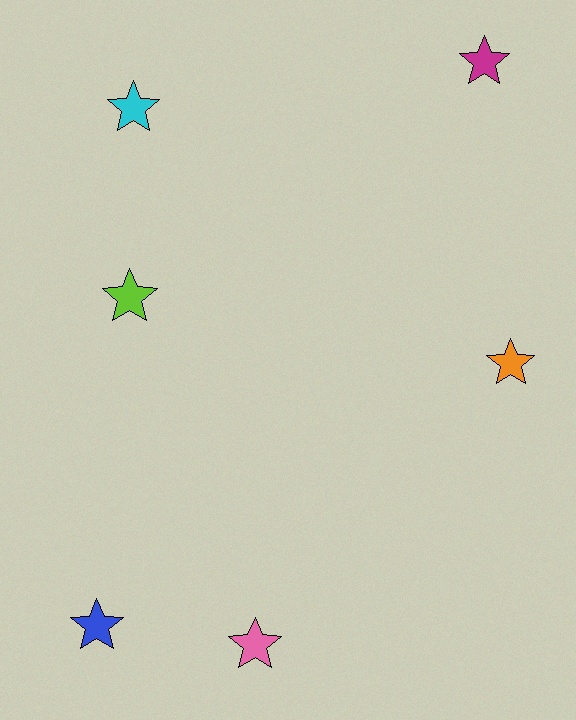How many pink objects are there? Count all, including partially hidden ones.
There is 1 pink object.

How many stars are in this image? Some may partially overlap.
There are 6 stars.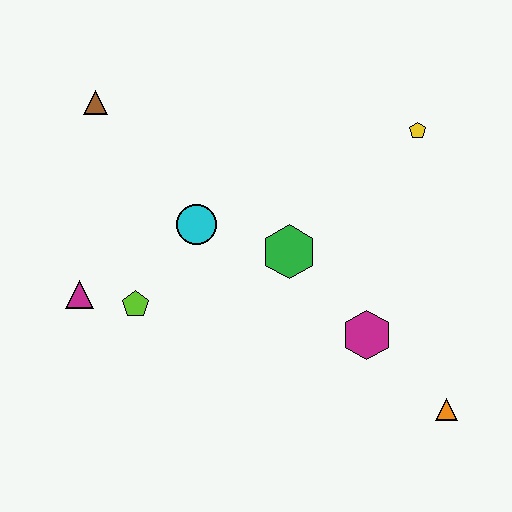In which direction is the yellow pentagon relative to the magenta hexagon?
The yellow pentagon is above the magenta hexagon.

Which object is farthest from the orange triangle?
The brown triangle is farthest from the orange triangle.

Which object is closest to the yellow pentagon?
The green hexagon is closest to the yellow pentagon.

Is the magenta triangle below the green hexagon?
Yes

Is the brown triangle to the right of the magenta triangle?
Yes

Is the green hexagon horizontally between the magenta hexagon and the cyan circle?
Yes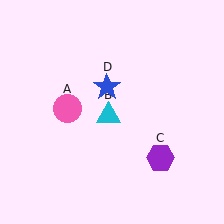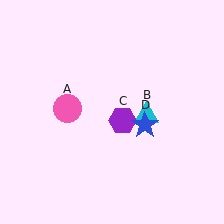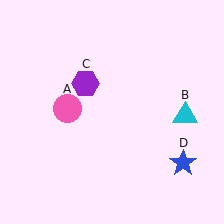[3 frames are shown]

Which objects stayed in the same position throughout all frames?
Pink circle (object A) remained stationary.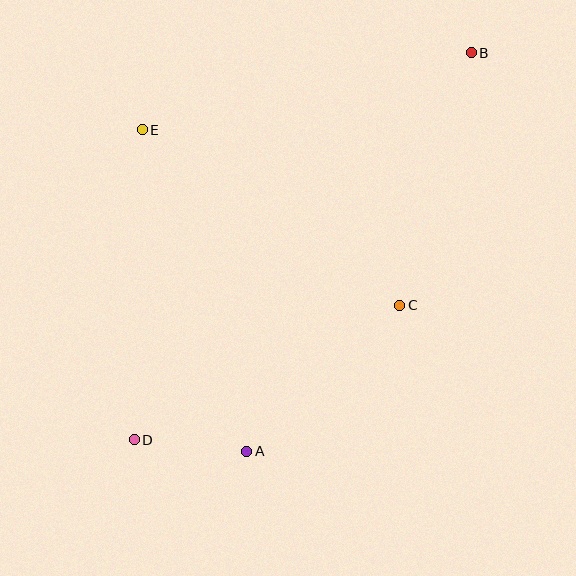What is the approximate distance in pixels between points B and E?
The distance between B and E is approximately 338 pixels.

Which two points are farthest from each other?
Points B and D are farthest from each other.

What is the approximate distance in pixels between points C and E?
The distance between C and E is approximately 312 pixels.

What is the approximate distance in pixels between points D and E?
The distance between D and E is approximately 310 pixels.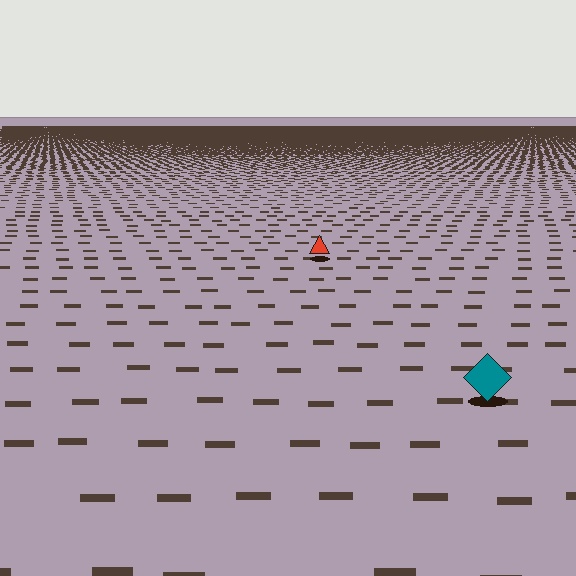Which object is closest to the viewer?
The teal diamond is closest. The texture marks near it are larger and more spread out.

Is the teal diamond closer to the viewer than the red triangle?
Yes. The teal diamond is closer — you can tell from the texture gradient: the ground texture is coarser near it.